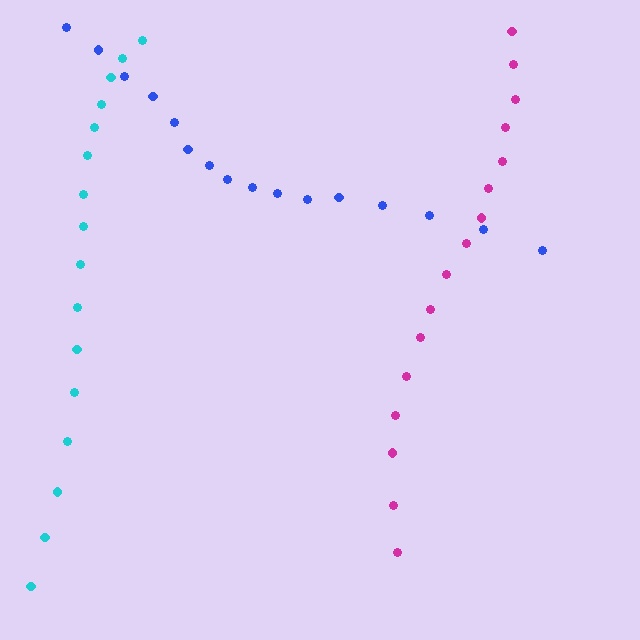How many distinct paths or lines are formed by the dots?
There are 3 distinct paths.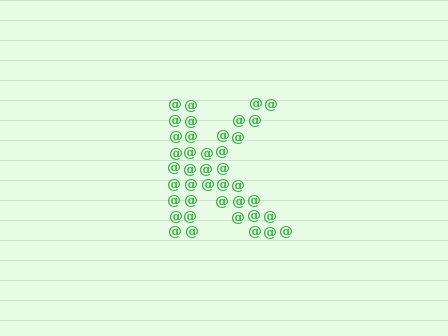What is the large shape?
The large shape is the letter K.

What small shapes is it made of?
It is made of small at signs.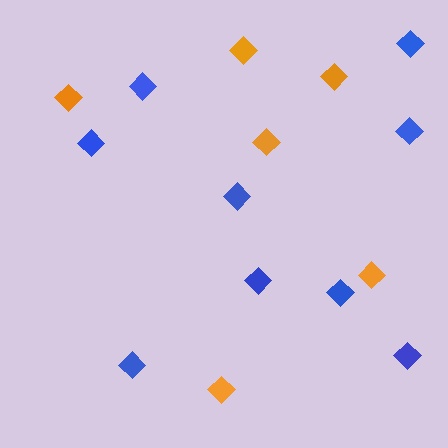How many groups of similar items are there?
There are 2 groups: one group of orange diamonds (6) and one group of blue diamonds (9).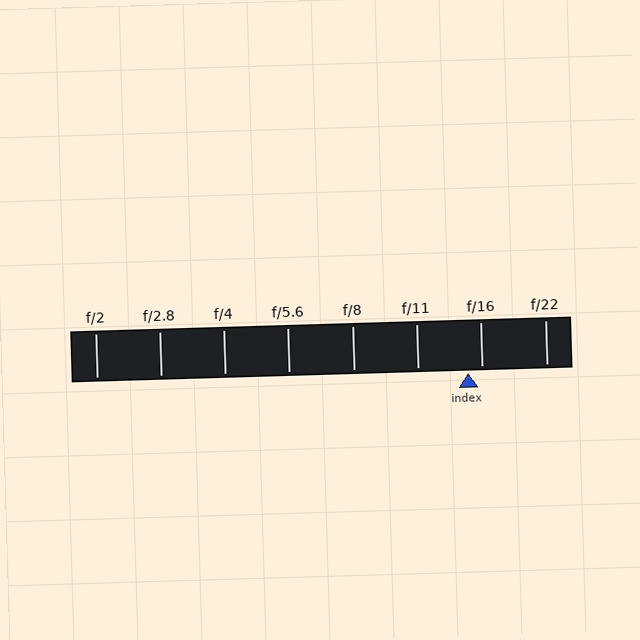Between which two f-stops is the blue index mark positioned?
The index mark is between f/11 and f/16.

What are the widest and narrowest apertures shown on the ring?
The widest aperture shown is f/2 and the narrowest is f/22.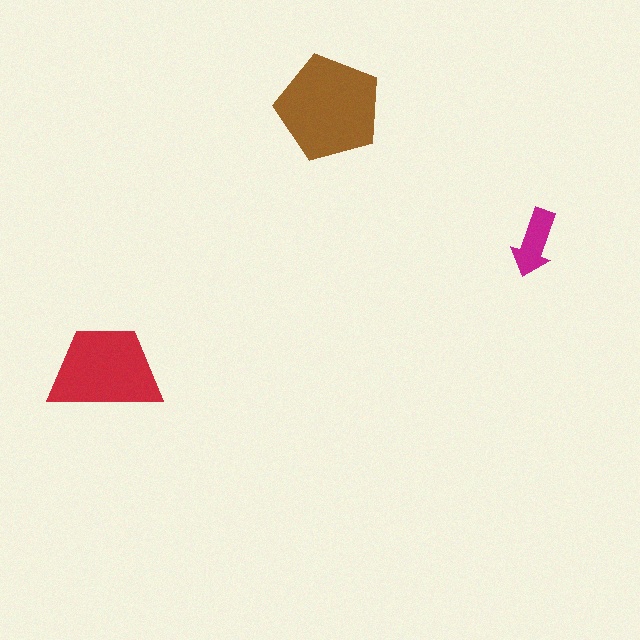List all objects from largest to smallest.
The brown pentagon, the red trapezoid, the magenta arrow.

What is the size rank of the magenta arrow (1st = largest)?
3rd.